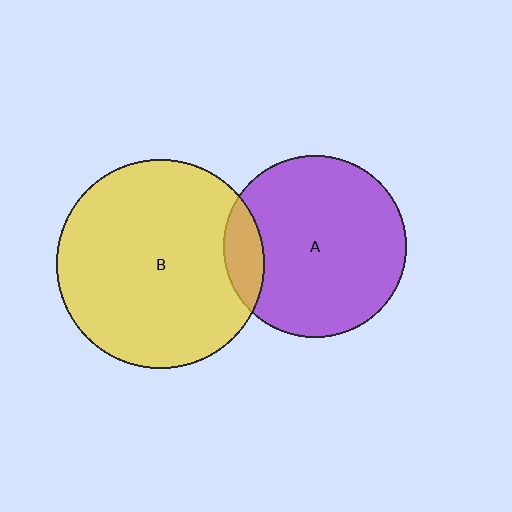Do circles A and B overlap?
Yes.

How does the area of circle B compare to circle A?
Approximately 1.3 times.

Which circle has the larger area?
Circle B (yellow).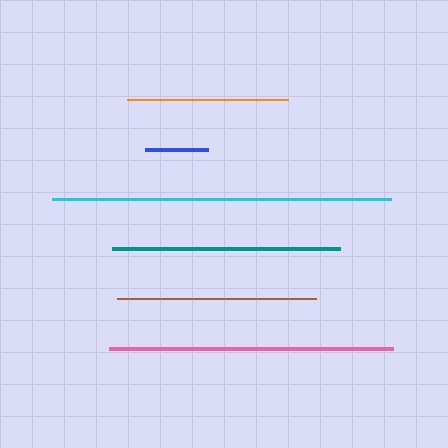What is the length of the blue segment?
The blue segment is approximately 63 pixels long.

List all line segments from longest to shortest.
From longest to shortest: cyan, pink, teal, brown, orange, blue.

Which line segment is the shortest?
The blue line is the shortest at approximately 63 pixels.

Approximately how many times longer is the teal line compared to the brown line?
The teal line is approximately 1.1 times the length of the brown line.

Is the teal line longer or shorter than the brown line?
The teal line is longer than the brown line.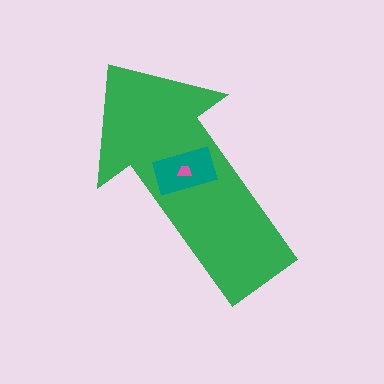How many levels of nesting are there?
3.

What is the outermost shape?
The green arrow.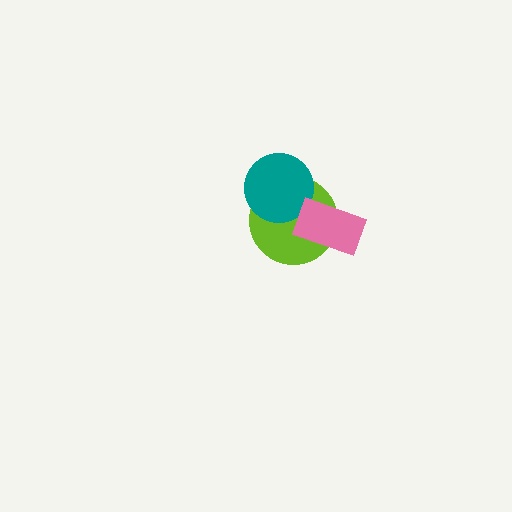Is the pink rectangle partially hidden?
No, no other shape covers it.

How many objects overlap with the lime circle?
2 objects overlap with the lime circle.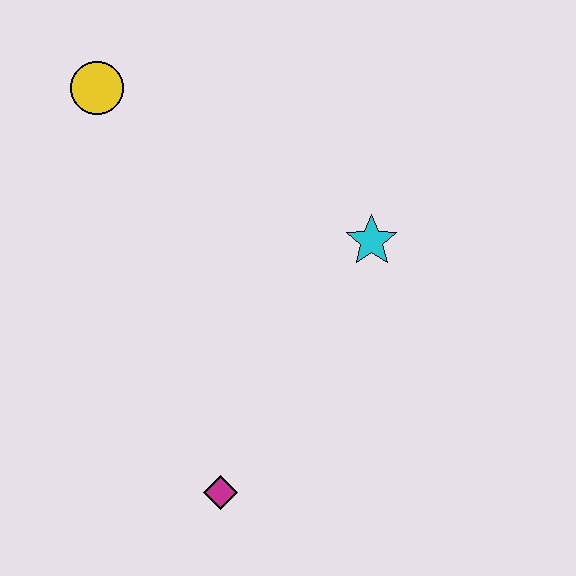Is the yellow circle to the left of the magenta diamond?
Yes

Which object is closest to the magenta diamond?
The cyan star is closest to the magenta diamond.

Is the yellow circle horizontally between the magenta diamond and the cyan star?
No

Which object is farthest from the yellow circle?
The magenta diamond is farthest from the yellow circle.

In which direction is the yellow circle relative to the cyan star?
The yellow circle is to the left of the cyan star.